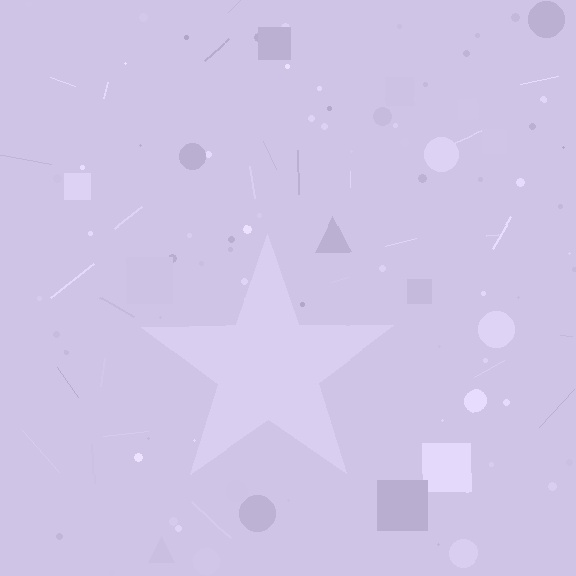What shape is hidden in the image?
A star is hidden in the image.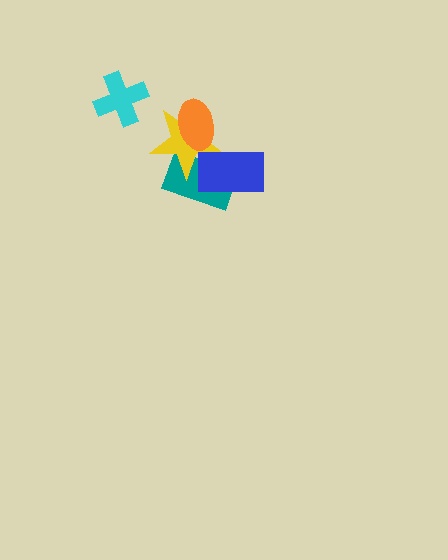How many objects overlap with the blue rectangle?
2 objects overlap with the blue rectangle.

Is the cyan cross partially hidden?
No, no other shape covers it.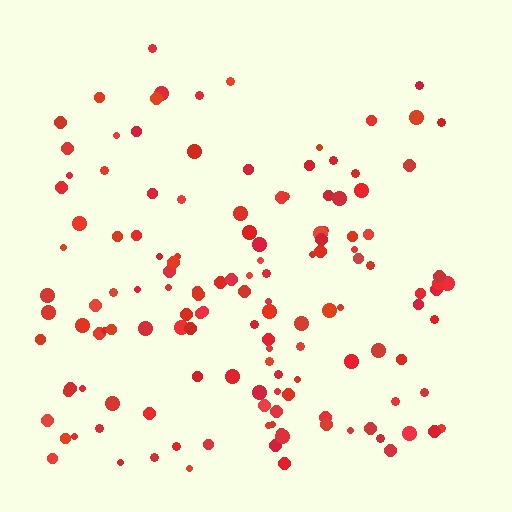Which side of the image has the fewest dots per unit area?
The top.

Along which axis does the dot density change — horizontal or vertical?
Vertical.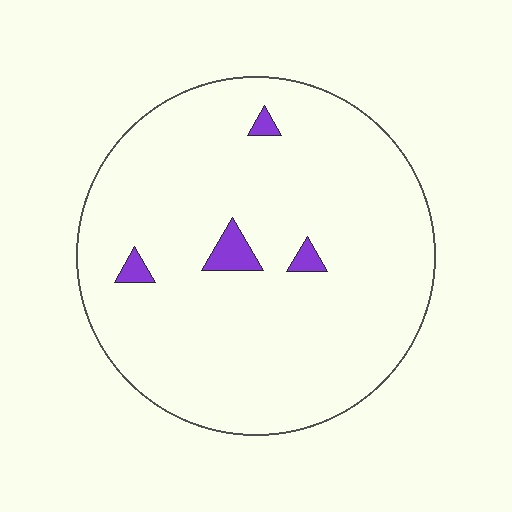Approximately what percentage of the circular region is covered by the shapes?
Approximately 5%.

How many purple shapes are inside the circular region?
4.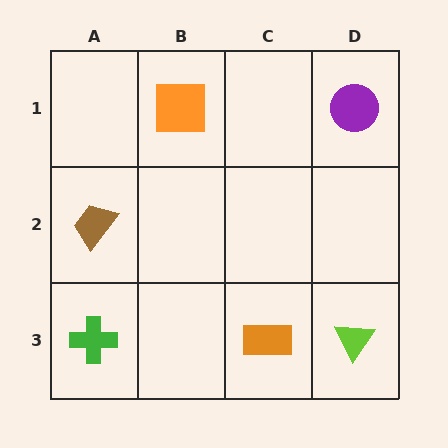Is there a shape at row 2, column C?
No, that cell is empty.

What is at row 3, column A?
A green cross.